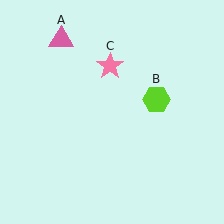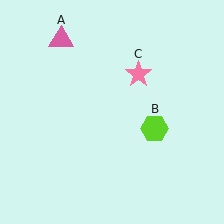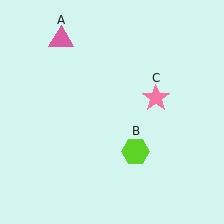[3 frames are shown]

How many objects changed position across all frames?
2 objects changed position: lime hexagon (object B), pink star (object C).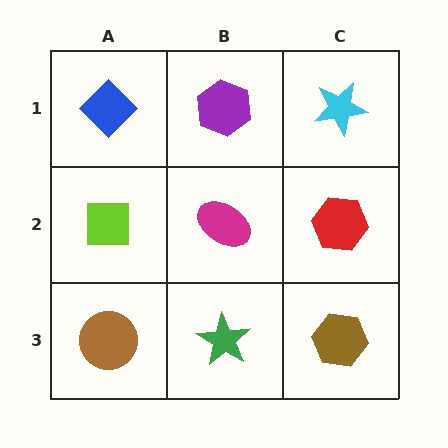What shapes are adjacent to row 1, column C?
A red hexagon (row 2, column C), a purple hexagon (row 1, column B).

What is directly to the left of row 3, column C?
A green star.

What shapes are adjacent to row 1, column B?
A magenta ellipse (row 2, column B), a blue diamond (row 1, column A), a cyan star (row 1, column C).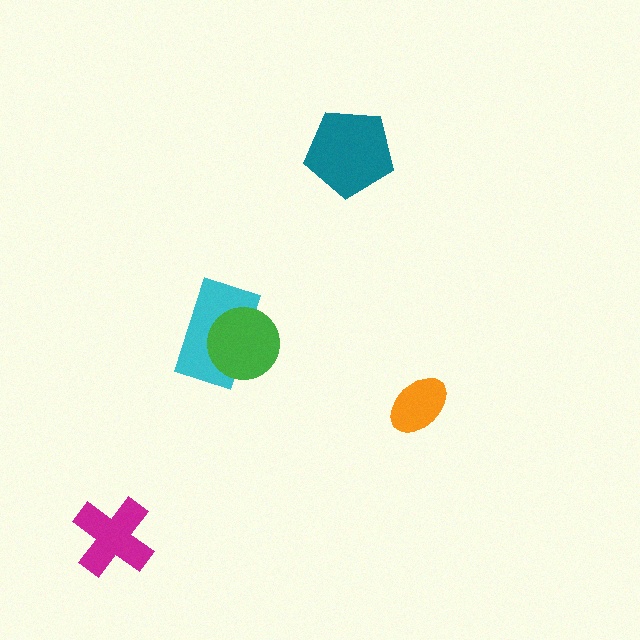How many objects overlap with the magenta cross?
0 objects overlap with the magenta cross.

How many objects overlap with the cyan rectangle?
1 object overlaps with the cyan rectangle.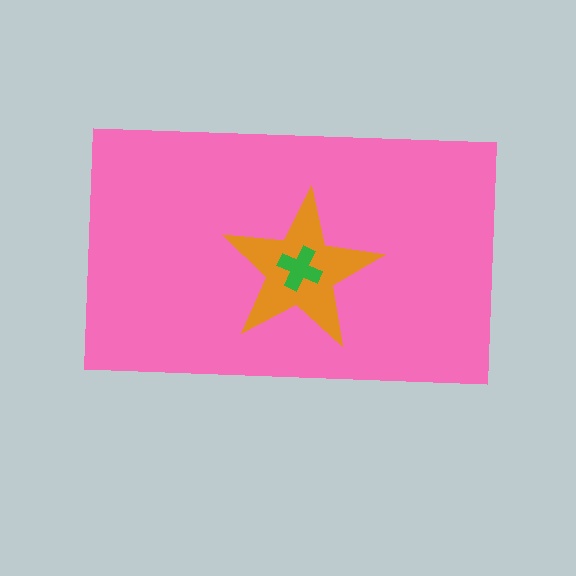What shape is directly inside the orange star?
The green cross.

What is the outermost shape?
The pink rectangle.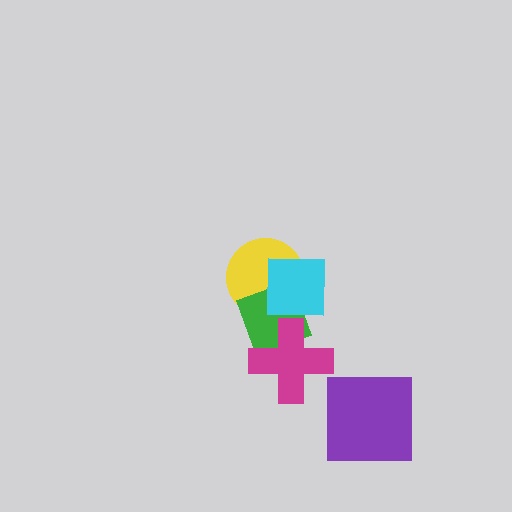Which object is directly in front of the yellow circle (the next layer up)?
The green diamond is directly in front of the yellow circle.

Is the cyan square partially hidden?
No, no other shape covers it.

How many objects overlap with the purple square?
0 objects overlap with the purple square.